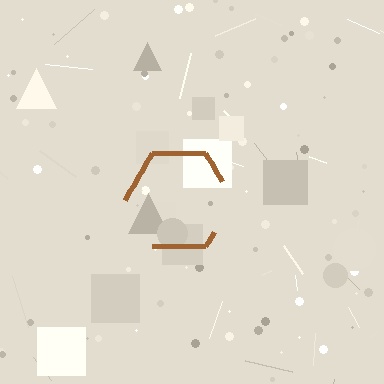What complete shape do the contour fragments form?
The contour fragments form a hexagon.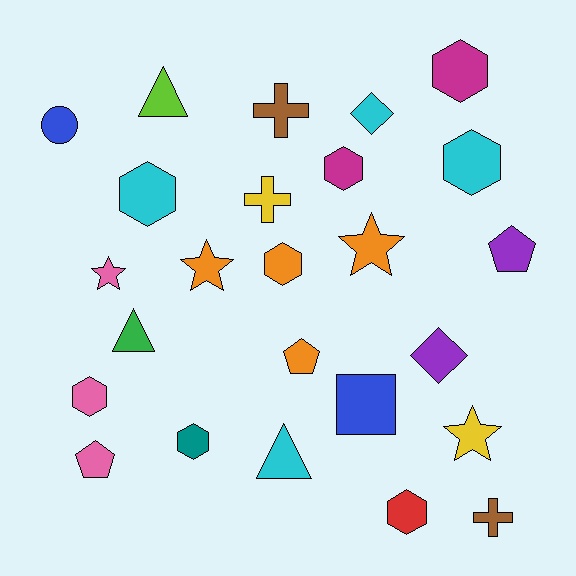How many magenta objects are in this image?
There are 2 magenta objects.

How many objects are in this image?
There are 25 objects.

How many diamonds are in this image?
There are 2 diamonds.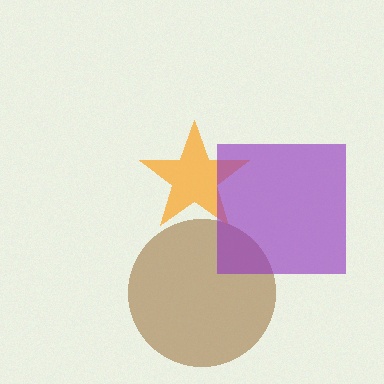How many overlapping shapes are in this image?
There are 3 overlapping shapes in the image.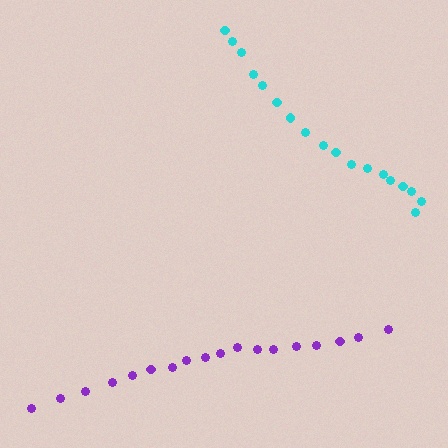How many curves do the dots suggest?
There are 2 distinct paths.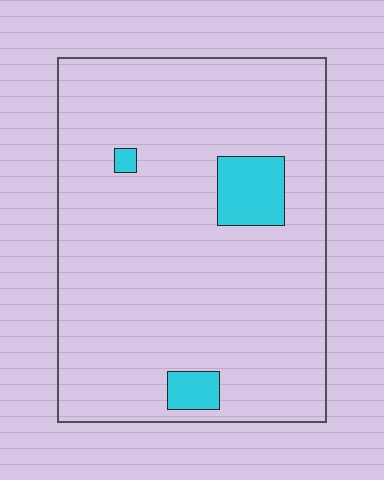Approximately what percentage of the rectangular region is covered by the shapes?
Approximately 5%.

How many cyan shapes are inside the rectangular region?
3.